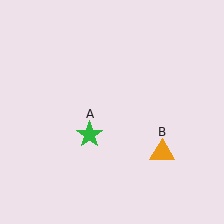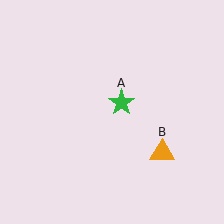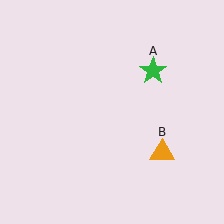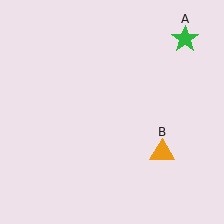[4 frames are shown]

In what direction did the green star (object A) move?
The green star (object A) moved up and to the right.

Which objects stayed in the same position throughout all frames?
Orange triangle (object B) remained stationary.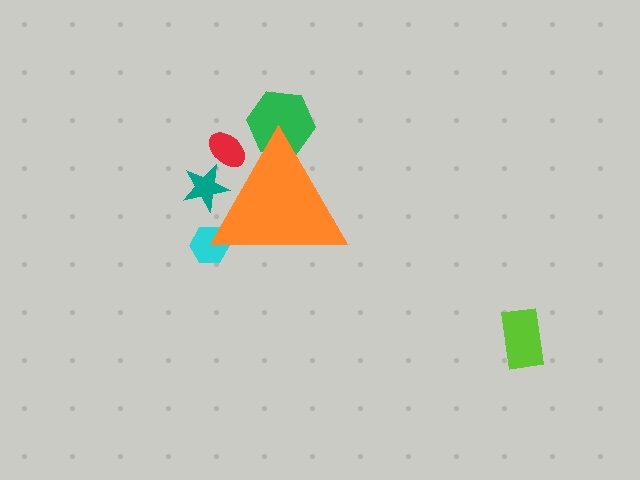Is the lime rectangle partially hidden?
No, the lime rectangle is fully visible.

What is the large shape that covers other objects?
An orange triangle.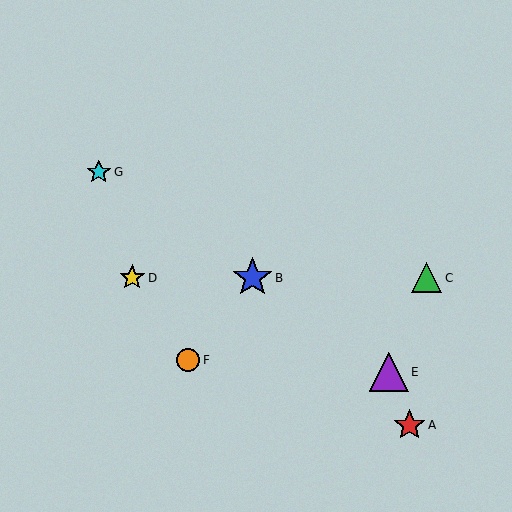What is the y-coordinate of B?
Object B is at y≈278.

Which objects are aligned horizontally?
Objects B, C, D are aligned horizontally.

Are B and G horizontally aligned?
No, B is at y≈278 and G is at y≈172.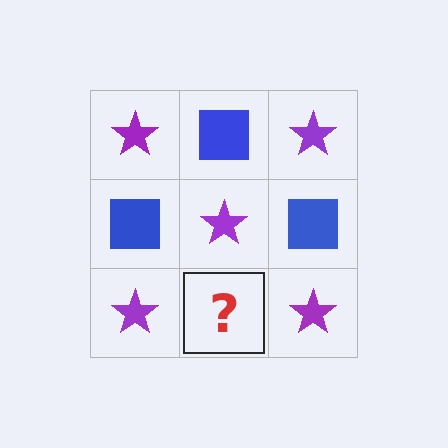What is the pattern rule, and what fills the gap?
The rule is that it alternates purple star and blue square in a checkerboard pattern. The gap should be filled with a blue square.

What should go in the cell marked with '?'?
The missing cell should contain a blue square.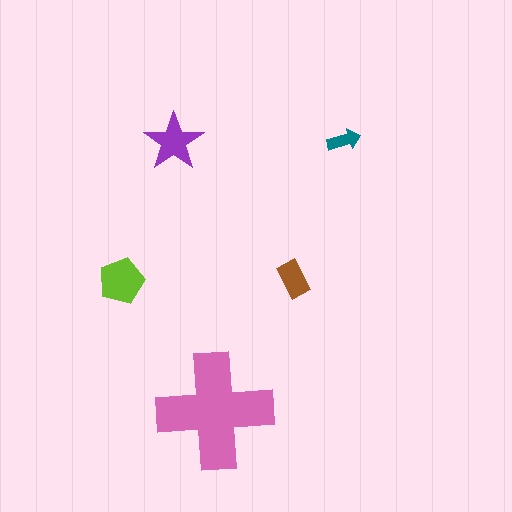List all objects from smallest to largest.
The teal arrow, the brown rectangle, the purple star, the lime pentagon, the pink cross.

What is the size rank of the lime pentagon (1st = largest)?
2nd.